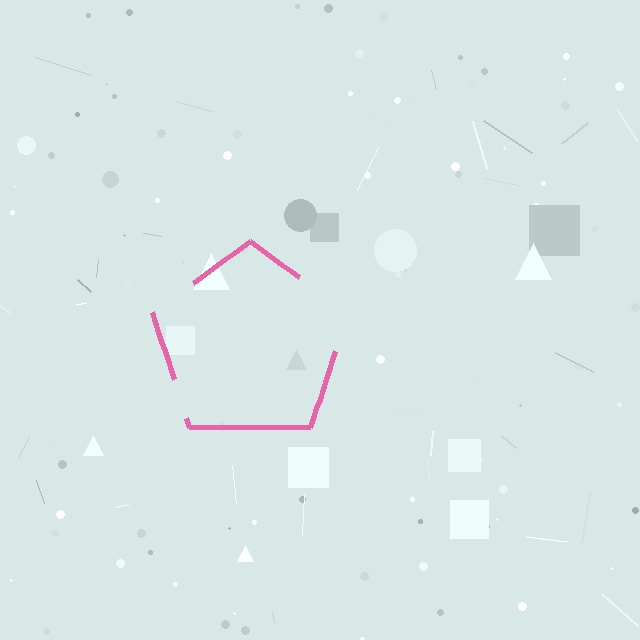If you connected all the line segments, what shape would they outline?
They would outline a pentagon.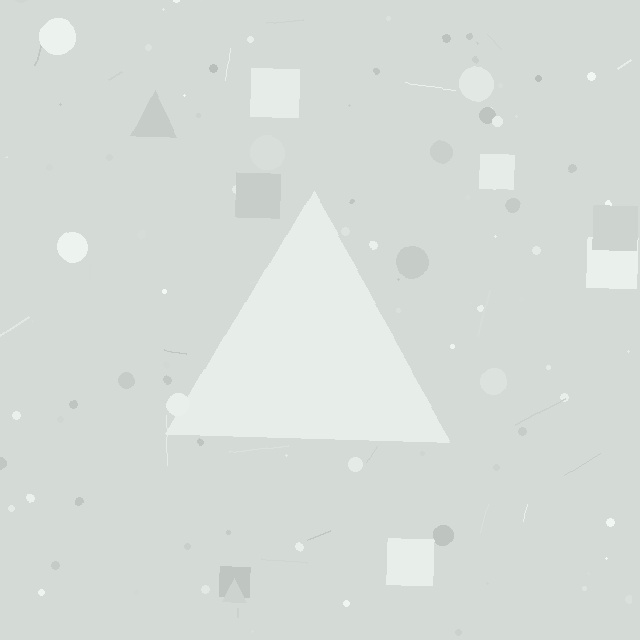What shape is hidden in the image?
A triangle is hidden in the image.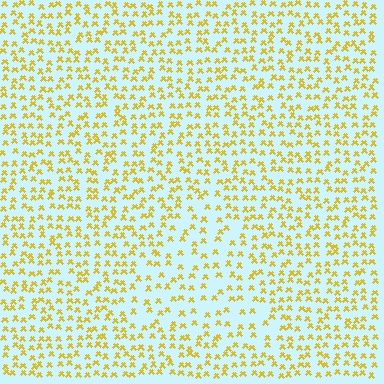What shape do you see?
I see a triangle.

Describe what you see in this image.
The image contains small yellow elements arranged at two different densities. A triangle-shaped region is visible where the elements are less densely packed than the surrounding area.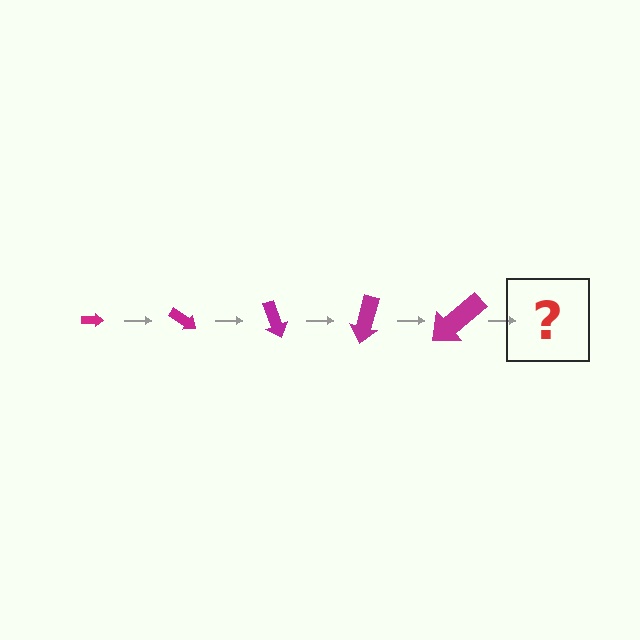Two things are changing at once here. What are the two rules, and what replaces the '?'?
The two rules are that the arrow grows larger each step and it rotates 35 degrees each step. The '?' should be an arrow, larger than the previous one and rotated 175 degrees from the start.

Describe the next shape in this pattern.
It should be an arrow, larger than the previous one and rotated 175 degrees from the start.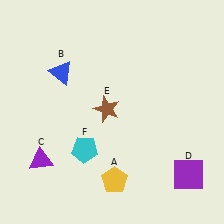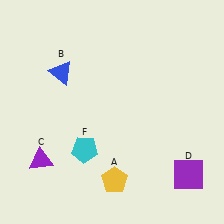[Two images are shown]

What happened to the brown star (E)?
The brown star (E) was removed in Image 2. It was in the top-left area of Image 1.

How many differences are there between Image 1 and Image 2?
There is 1 difference between the two images.